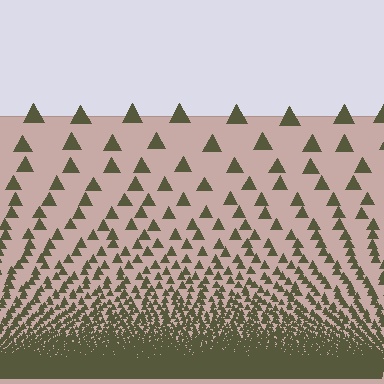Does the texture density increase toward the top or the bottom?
Density increases toward the bottom.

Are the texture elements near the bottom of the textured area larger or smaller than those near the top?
Smaller. The gradient is inverted — elements near the bottom are smaller and denser.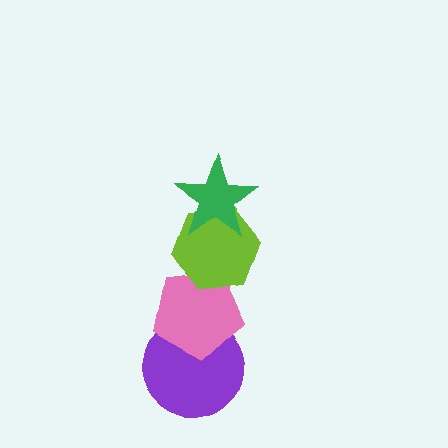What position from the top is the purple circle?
The purple circle is 4th from the top.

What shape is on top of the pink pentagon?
The lime hexagon is on top of the pink pentagon.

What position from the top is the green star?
The green star is 1st from the top.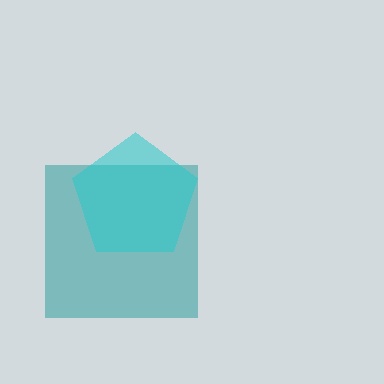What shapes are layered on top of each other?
The layered shapes are: a teal square, a cyan pentagon.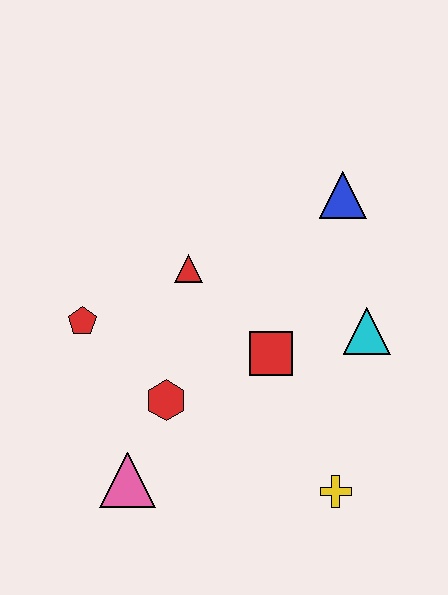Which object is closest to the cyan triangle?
The red square is closest to the cyan triangle.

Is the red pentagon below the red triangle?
Yes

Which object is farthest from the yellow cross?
The red pentagon is farthest from the yellow cross.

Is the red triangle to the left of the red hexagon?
No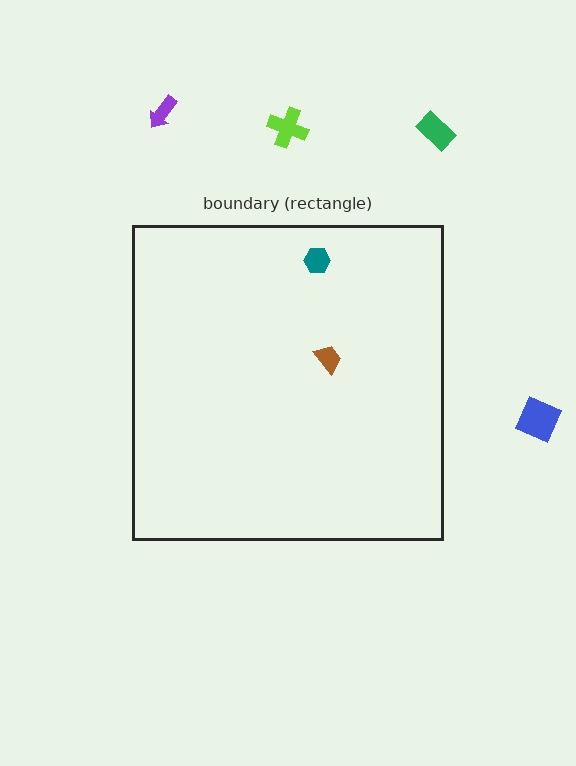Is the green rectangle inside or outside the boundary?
Outside.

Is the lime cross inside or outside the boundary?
Outside.